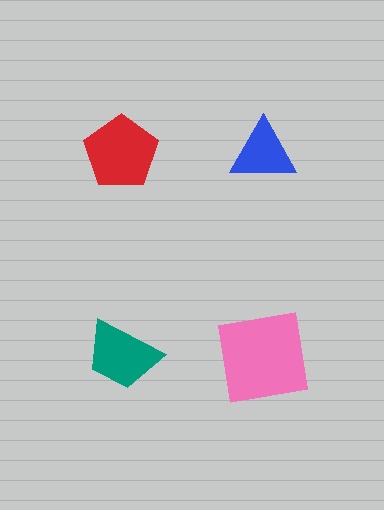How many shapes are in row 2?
2 shapes.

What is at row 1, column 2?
A blue triangle.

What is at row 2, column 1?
A teal trapezoid.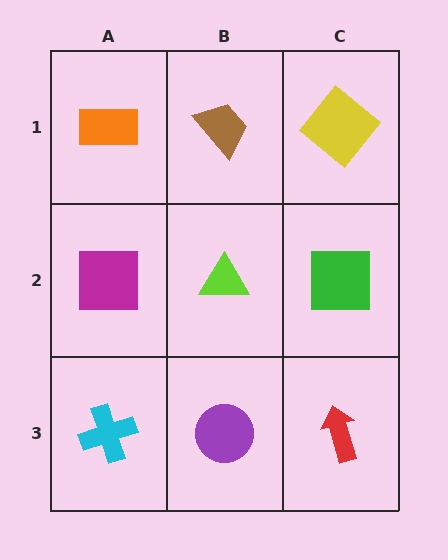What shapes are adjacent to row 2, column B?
A brown trapezoid (row 1, column B), a purple circle (row 3, column B), a magenta square (row 2, column A), a green square (row 2, column C).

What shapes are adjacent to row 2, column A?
An orange rectangle (row 1, column A), a cyan cross (row 3, column A), a lime triangle (row 2, column B).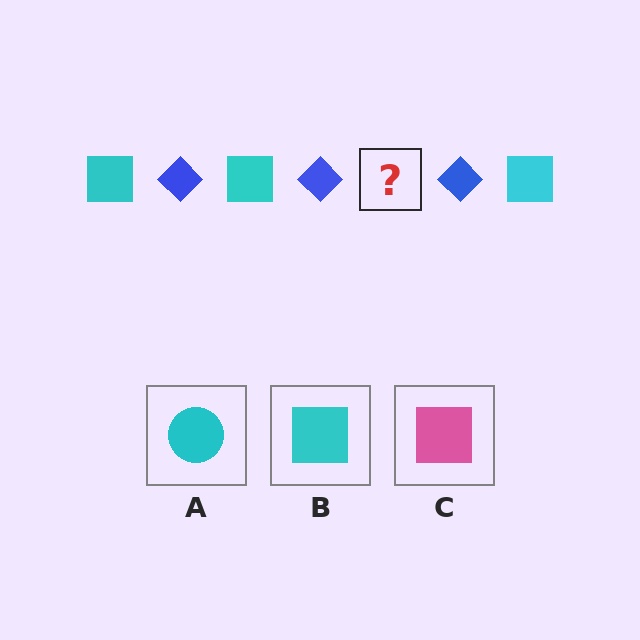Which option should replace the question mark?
Option B.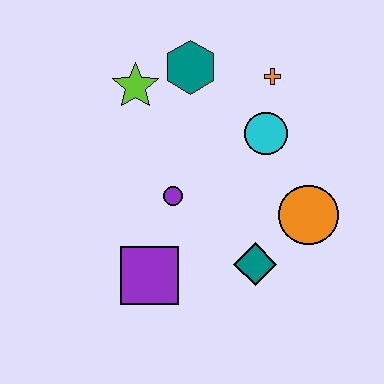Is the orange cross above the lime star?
Yes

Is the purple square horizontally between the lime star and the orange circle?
Yes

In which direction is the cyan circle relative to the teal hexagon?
The cyan circle is to the right of the teal hexagon.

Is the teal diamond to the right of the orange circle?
No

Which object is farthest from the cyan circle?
The purple square is farthest from the cyan circle.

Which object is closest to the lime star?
The teal hexagon is closest to the lime star.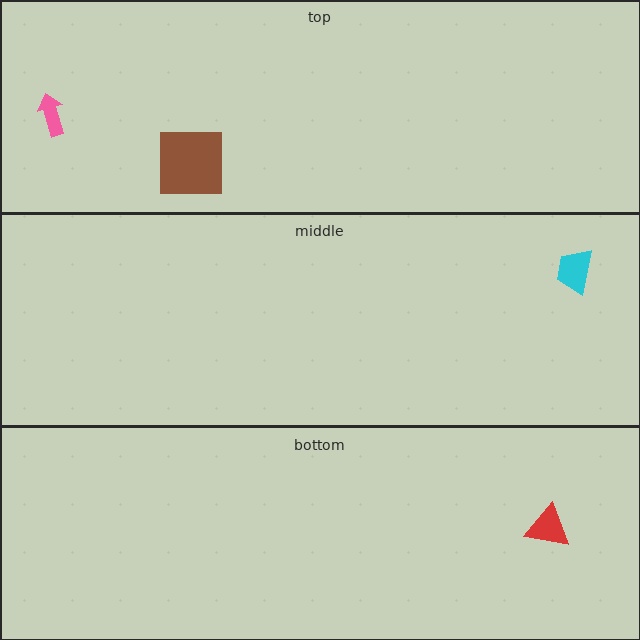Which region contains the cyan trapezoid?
The middle region.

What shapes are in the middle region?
The cyan trapezoid.